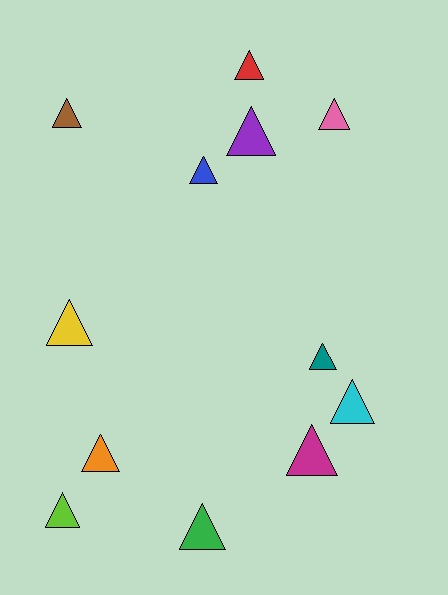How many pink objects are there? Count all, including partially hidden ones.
There is 1 pink object.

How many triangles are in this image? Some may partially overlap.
There are 12 triangles.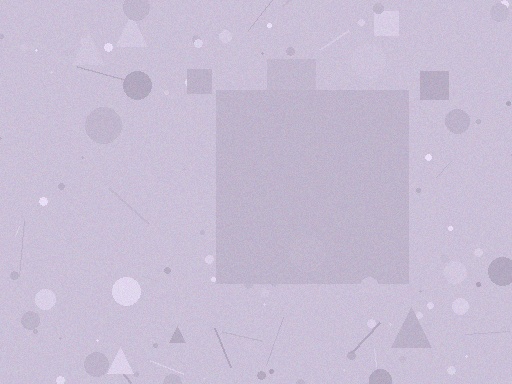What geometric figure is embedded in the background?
A square is embedded in the background.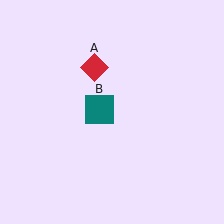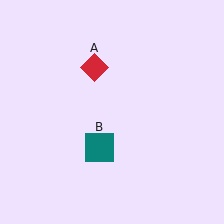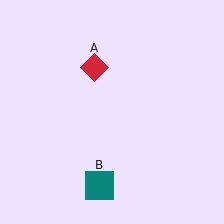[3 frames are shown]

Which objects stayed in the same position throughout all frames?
Red diamond (object A) remained stationary.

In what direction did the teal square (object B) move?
The teal square (object B) moved down.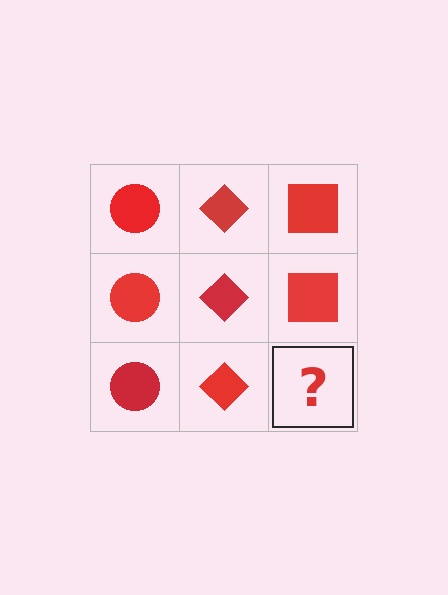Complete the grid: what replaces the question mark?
The question mark should be replaced with a red square.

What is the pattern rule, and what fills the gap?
The rule is that each column has a consistent shape. The gap should be filled with a red square.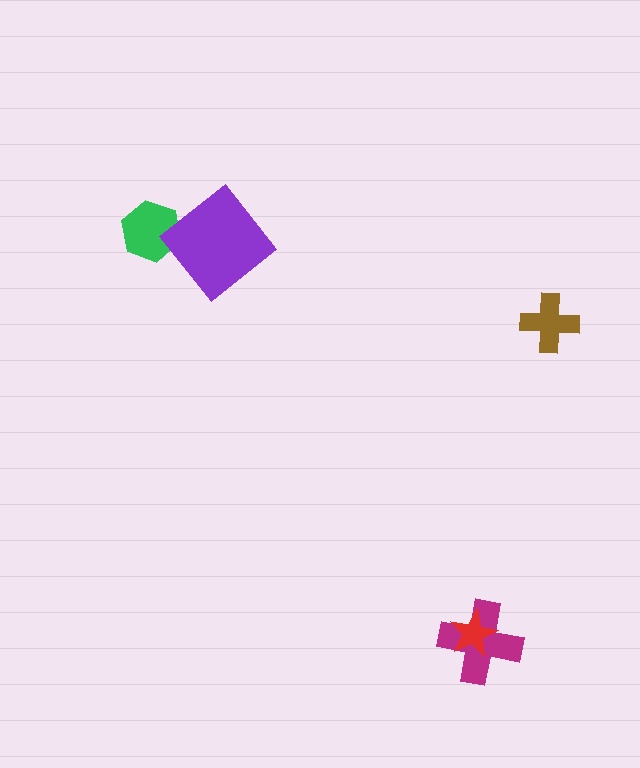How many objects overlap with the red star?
1 object overlaps with the red star.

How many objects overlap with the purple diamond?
0 objects overlap with the purple diamond.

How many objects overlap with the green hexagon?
0 objects overlap with the green hexagon.